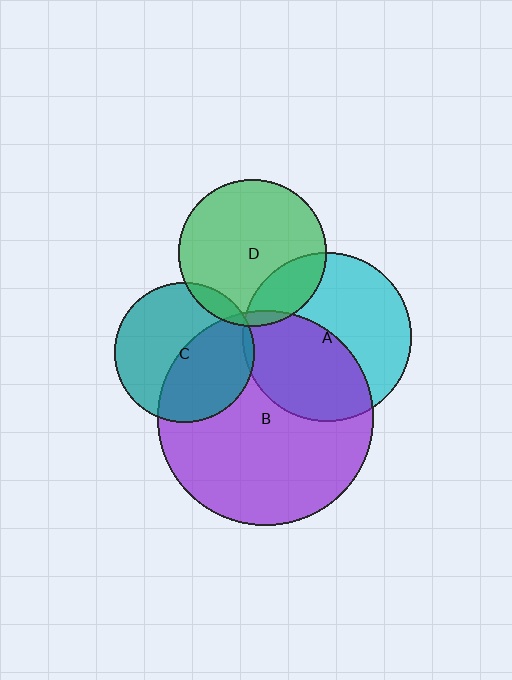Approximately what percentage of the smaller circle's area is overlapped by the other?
Approximately 5%.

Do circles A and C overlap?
Yes.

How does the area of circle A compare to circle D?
Approximately 1.3 times.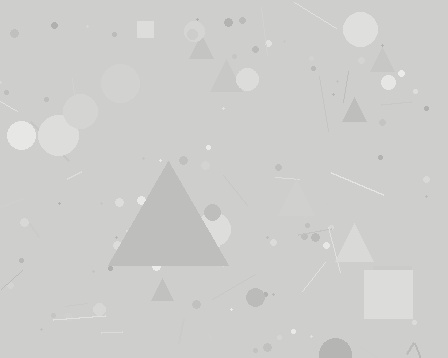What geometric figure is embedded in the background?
A triangle is embedded in the background.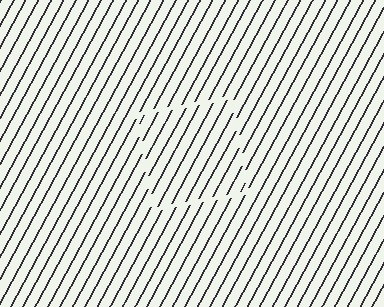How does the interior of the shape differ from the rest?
The interior of the shape contains the same grating, shifted by half a period — the contour is defined by the phase discontinuity where line-ends from the inner and outer gratings abut.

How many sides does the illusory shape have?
4 sides — the line-ends trace a square.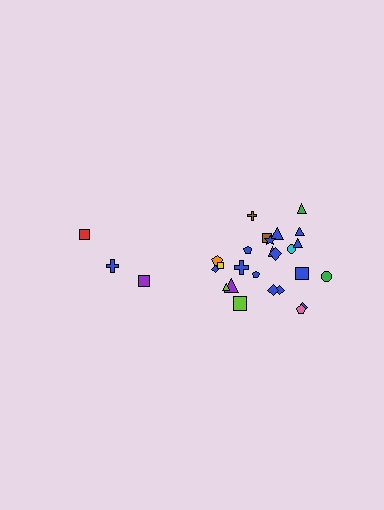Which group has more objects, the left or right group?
The right group.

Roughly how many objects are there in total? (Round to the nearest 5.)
Roughly 30 objects in total.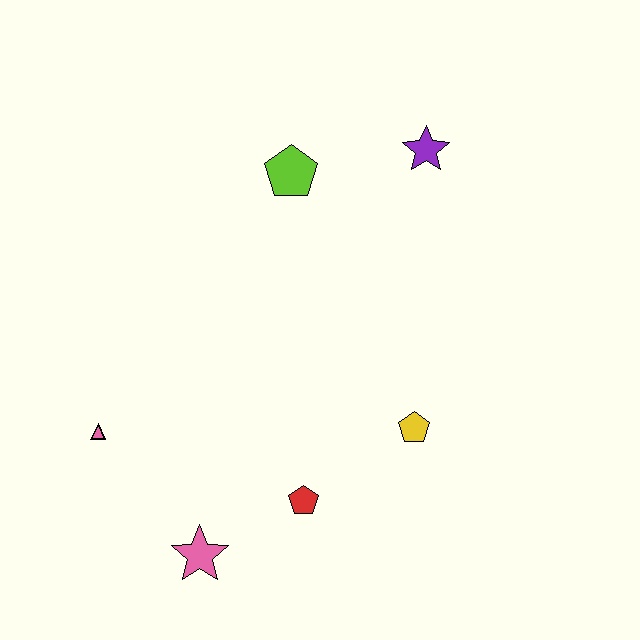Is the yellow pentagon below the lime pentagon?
Yes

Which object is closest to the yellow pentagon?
The red pentagon is closest to the yellow pentagon.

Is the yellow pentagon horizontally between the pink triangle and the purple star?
Yes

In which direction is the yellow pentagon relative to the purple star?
The yellow pentagon is below the purple star.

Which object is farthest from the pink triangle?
The purple star is farthest from the pink triangle.